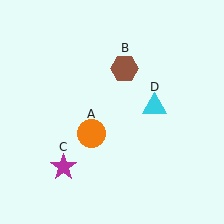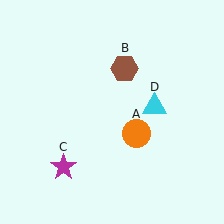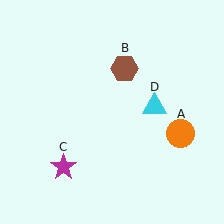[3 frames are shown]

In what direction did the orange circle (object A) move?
The orange circle (object A) moved right.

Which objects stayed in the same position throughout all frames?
Brown hexagon (object B) and magenta star (object C) and cyan triangle (object D) remained stationary.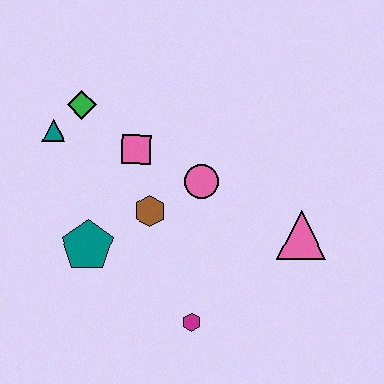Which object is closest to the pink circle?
The brown hexagon is closest to the pink circle.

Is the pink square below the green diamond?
Yes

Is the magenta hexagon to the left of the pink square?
No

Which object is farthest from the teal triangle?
The pink triangle is farthest from the teal triangle.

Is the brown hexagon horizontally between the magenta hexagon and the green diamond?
Yes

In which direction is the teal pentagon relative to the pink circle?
The teal pentagon is to the left of the pink circle.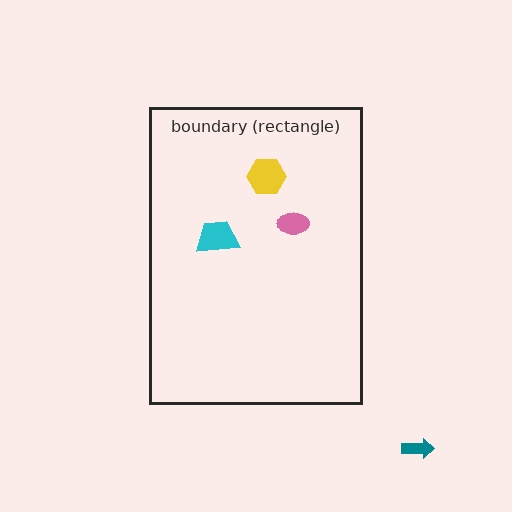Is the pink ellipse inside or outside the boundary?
Inside.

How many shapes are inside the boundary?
3 inside, 1 outside.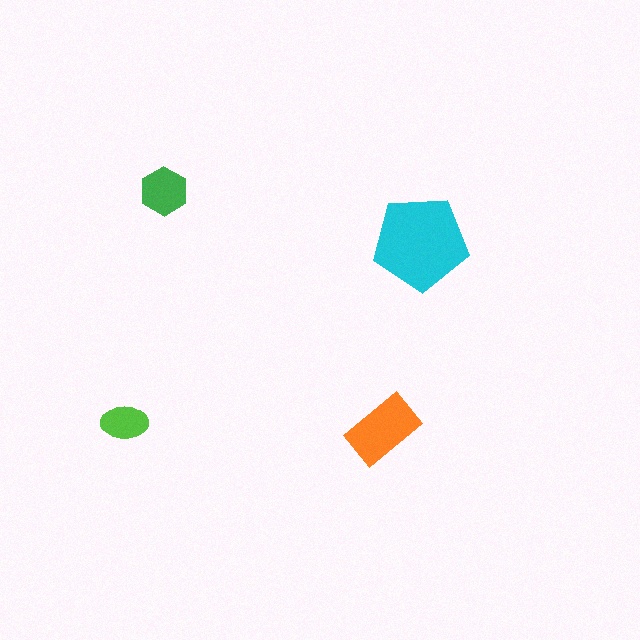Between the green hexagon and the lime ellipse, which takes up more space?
The green hexagon.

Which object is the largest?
The cyan pentagon.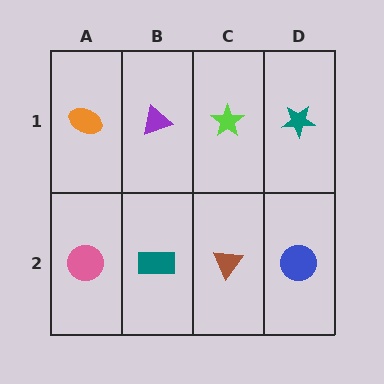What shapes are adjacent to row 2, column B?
A purple triangle (row 1, column B), a pink circle (row 2, column A), a brown triangle (row 2, column C).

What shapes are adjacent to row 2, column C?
A lime star (row 1, column C), a teal rectangle (row 2, column B), a blue circle (row 2, column D).